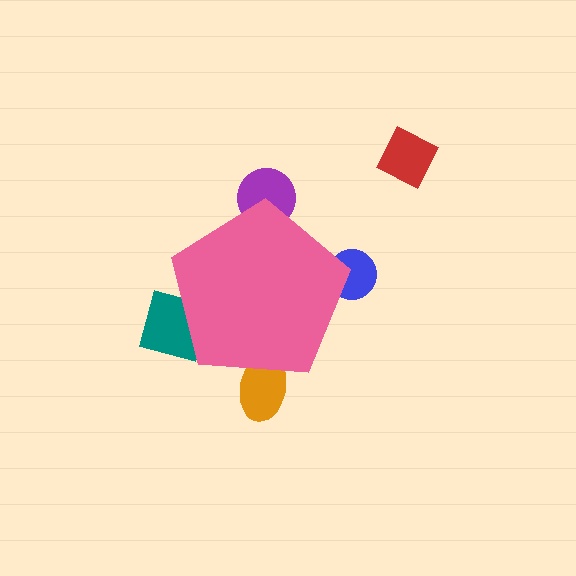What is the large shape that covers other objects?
A pink pentagon.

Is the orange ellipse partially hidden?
Yes, the orange ellipse is partially hidden behind the pink pentagon.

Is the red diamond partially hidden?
No, the red diamond is fully visible.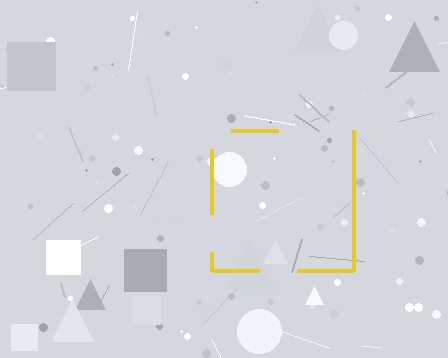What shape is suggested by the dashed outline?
The dashed outline suggests a square.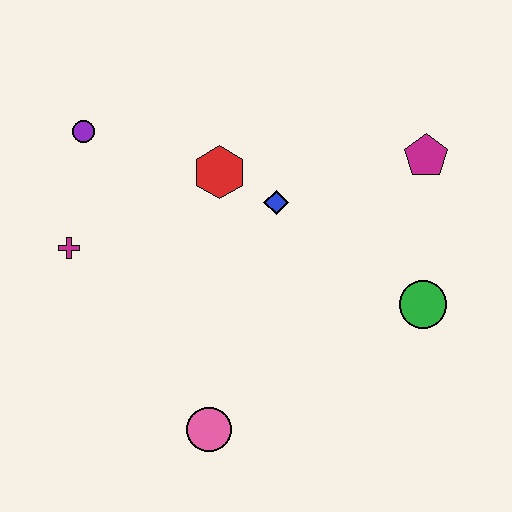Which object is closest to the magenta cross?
The purple circle is closest to the magenta cross.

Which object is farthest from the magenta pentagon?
The magenta cross is farthest from the magenta pentagon.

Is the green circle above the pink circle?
Yes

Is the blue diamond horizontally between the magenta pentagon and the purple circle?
Yes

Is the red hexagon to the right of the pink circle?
Yes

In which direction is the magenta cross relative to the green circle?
The magenta cross is to the left of the green circle.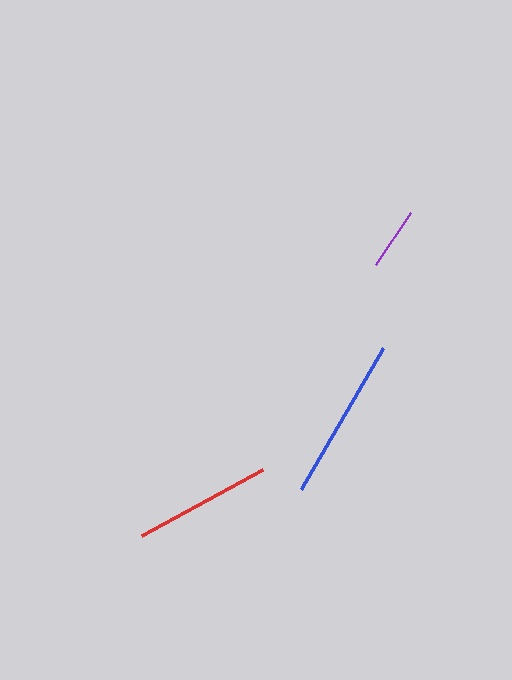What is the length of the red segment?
The red segment is approximately 138 pixels long.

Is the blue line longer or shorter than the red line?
The blue line is longer than the red line.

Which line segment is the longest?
The blue line is the longest at approximately 164 pixels.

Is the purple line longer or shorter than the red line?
The red line is longer than the purple line.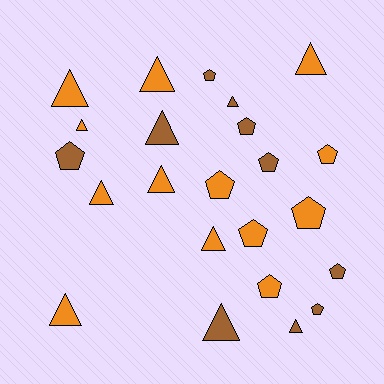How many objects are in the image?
There are 23 objects.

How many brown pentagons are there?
There are 6 brown pentagons.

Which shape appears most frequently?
Triangle, with 12 objects.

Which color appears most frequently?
Orange, with 13 objects.